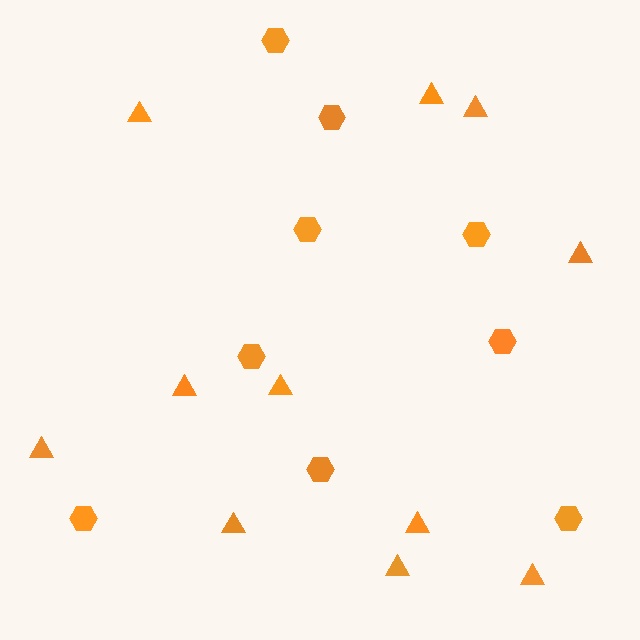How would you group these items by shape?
There are 2 groups: one group of triangles (11) and one group of hexagons (9).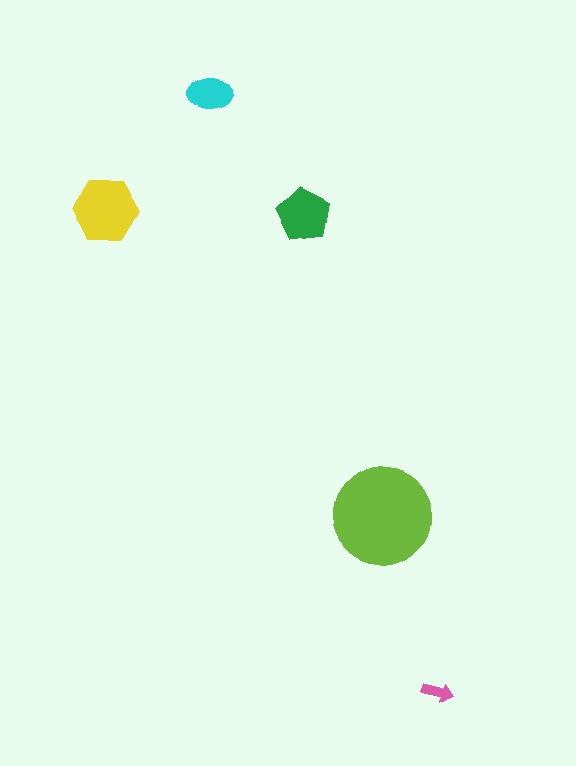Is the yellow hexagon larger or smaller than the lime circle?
Smaller.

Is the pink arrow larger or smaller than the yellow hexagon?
Smaller.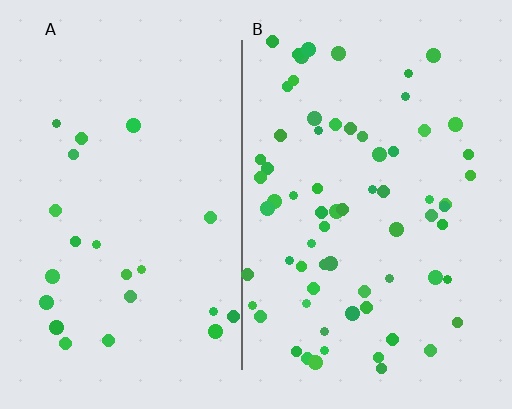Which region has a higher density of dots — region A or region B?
B (the right).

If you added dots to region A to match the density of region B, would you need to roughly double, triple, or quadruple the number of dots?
Approximately triple.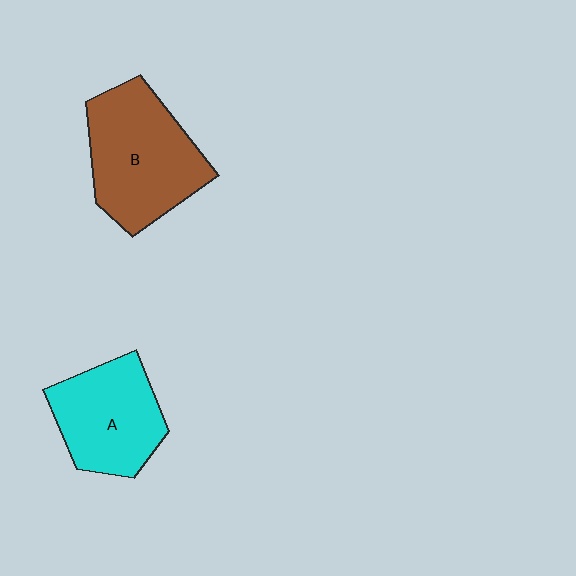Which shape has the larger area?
Shape B (brown).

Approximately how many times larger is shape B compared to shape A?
Approximately 1.3 times.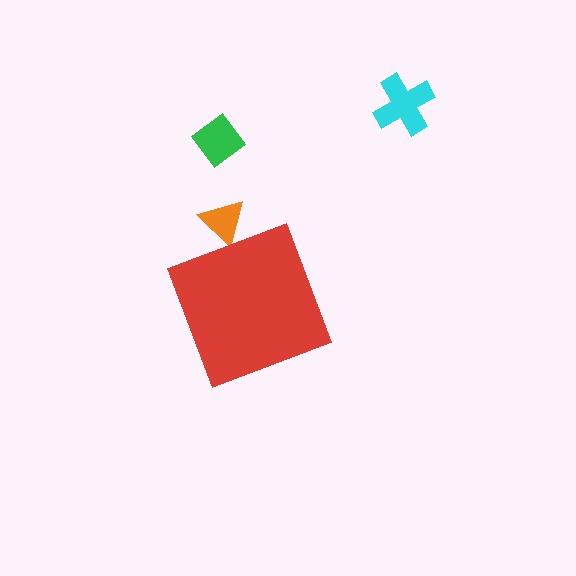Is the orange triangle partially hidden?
Yes, the orange triangle is partially hidden behind the red diamond.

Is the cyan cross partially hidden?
No, the cyan cross is fully visible.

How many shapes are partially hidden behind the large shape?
1 shape is partially hidden.